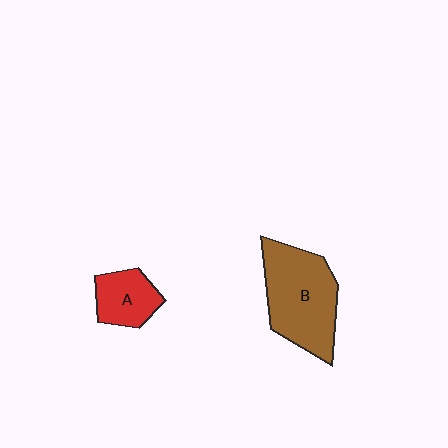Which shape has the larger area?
Shape B (brown).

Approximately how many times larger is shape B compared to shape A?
Approximately 2.2 times.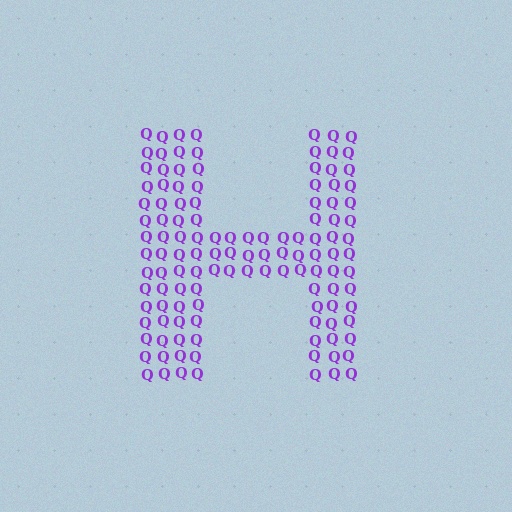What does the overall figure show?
The overall figure shows the letter H.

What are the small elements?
The small elements are letter Q's.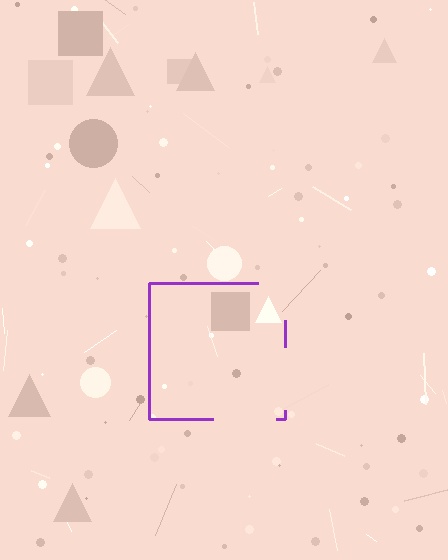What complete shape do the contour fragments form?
The contour fragments form a square.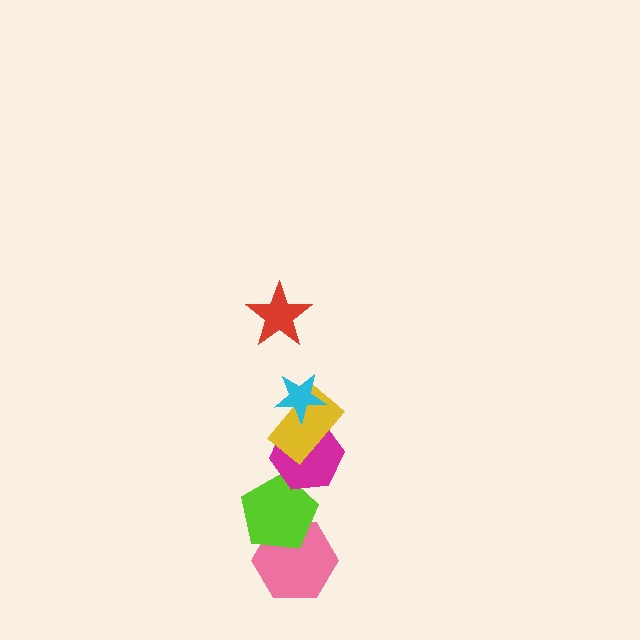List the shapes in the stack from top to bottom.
From top to bottom: the red star, the cyan star, the yellow rectangle, the magenta hexagon, the lime pentagon, the pink hexagon.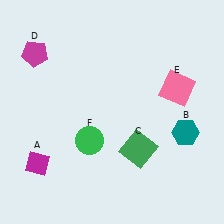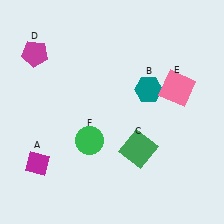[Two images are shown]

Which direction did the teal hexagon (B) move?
The teal hexagon (B) moved up.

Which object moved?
The teal hexagon (B) moved up.